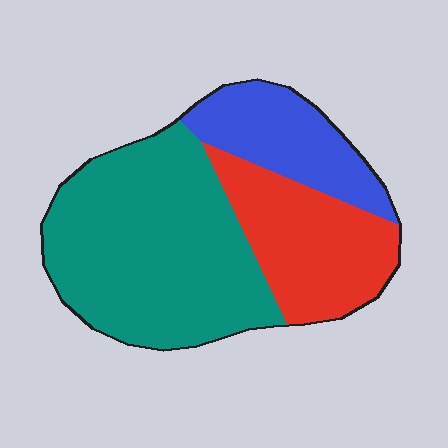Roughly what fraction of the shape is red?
Red covers about 25% of the shape.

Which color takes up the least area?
Blue, at roughly 20%.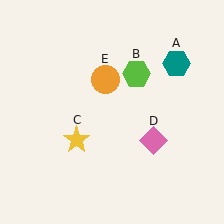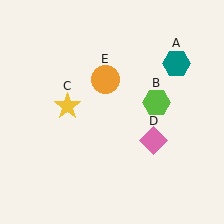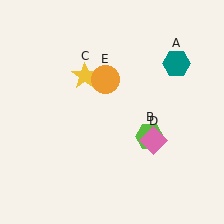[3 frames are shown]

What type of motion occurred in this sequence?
The lime hexagon (object B), yellow star (object C) rotated clockwise around the center of the scene.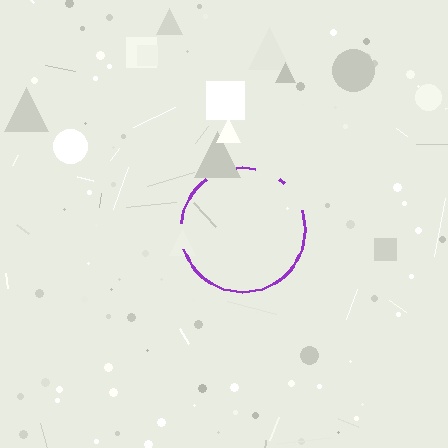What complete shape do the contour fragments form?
The contour fragments form a circle.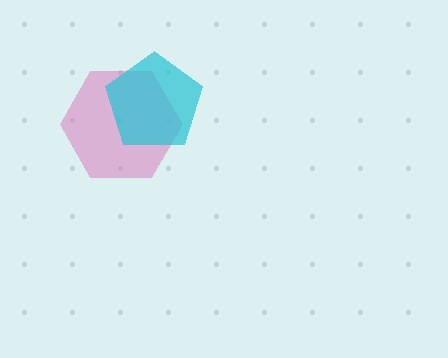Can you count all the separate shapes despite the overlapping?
Yes, there are 2 separate shapes.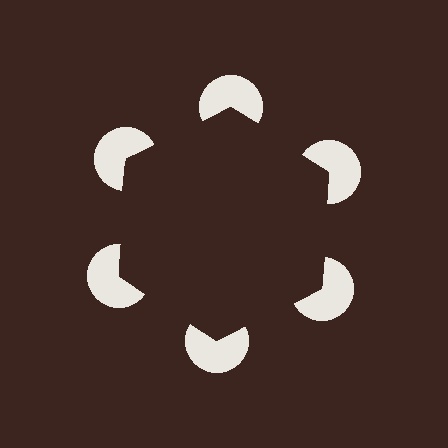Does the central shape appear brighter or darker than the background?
It typically appears slightly darker than the background, even though no actual brightness change is drawn.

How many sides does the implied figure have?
6 sides.